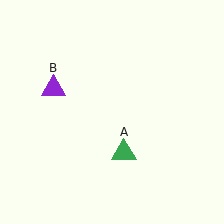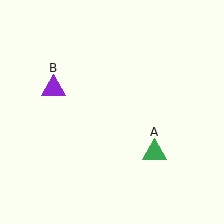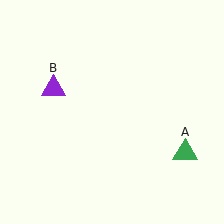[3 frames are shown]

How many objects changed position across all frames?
1 object changed position: green triangle (object A).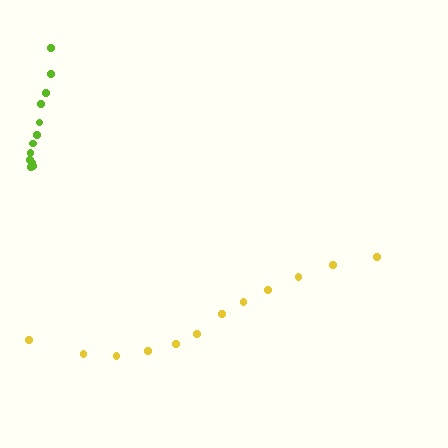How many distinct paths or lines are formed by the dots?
There are 2 distinct paths.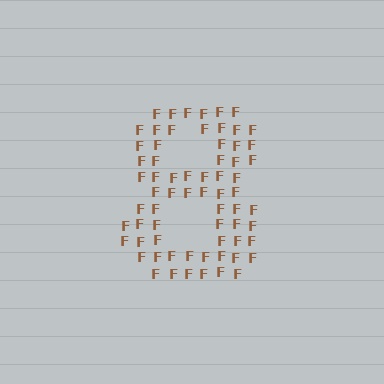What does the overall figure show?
The overall figure shows the digit 8.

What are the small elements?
The small elements are letter F's.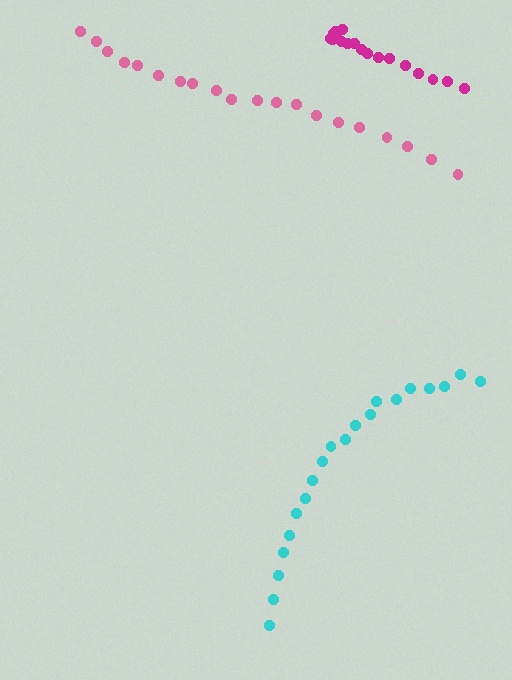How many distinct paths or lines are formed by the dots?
There are 3 distinct paths.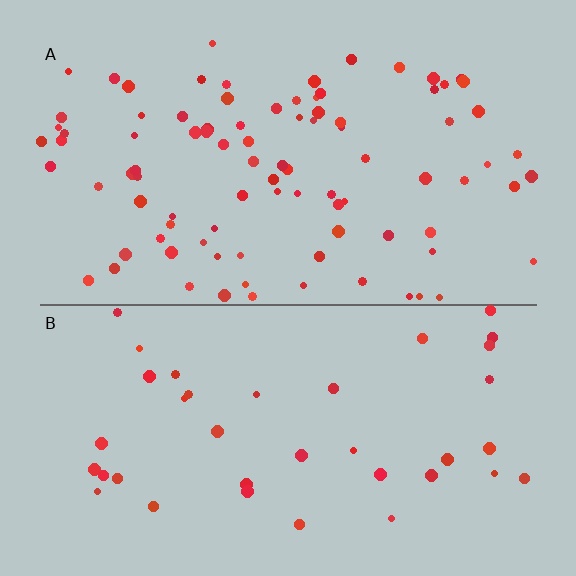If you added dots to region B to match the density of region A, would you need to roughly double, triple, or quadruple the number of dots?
Approximately double.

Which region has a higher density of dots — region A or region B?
A (the top).